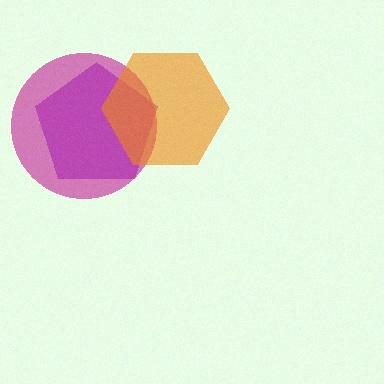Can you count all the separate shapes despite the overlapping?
Yes, there are 3 separate shapes.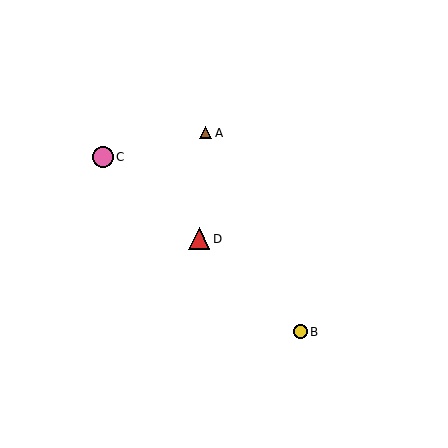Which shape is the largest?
The red triangle (labeled D) is the largest.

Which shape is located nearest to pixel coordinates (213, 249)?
The red triangle (labeled D) at (199, 239) is nearest to that location.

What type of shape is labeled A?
Shape A is a brown triangle.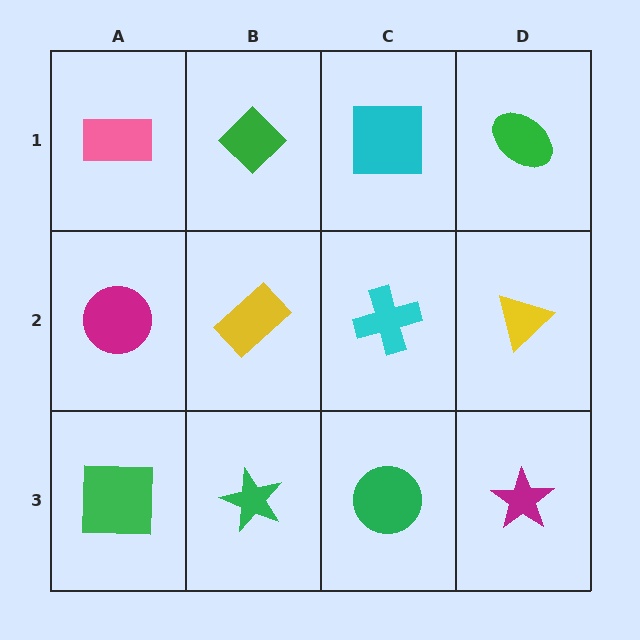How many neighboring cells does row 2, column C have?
4.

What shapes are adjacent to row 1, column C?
A cyan cross (row 2, column C), a green diamond (row 1, column B), a green ellipse (row 1, column D).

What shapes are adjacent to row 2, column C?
A cyan square (row 1, column C), a green circle (row 3, column C), a yellow rectangle (row 2, column B), a yellow triangle (row 2, column D).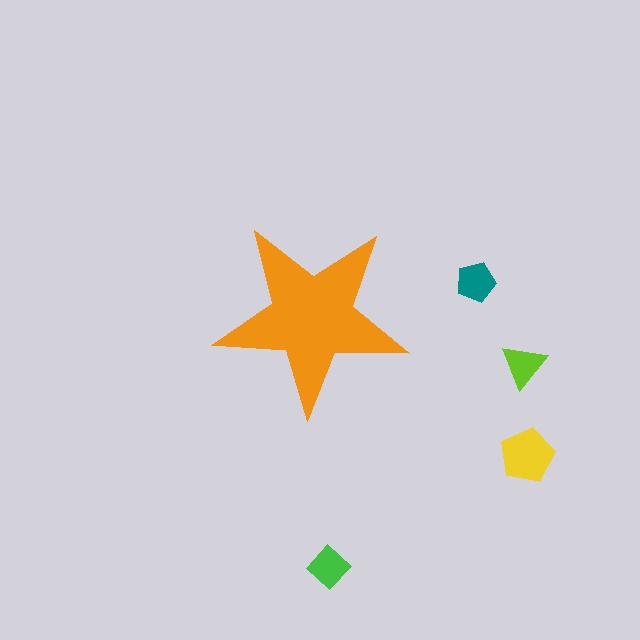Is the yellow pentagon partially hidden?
No, the yellow pentagon is fully visible.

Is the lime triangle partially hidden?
No, the lime triangle is fully visible.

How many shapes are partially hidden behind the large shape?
0 shapes are partially hidden.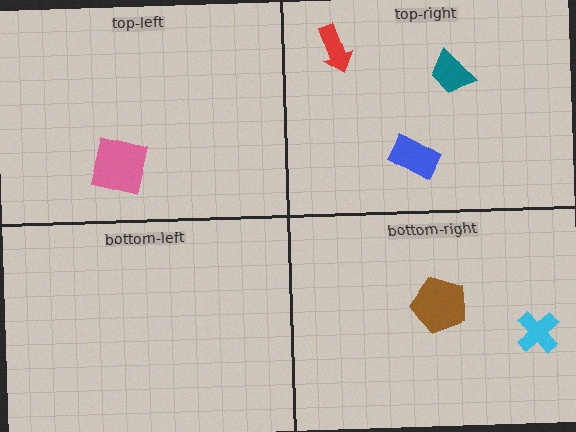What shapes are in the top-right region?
The blue rectangle, the red arrow, the teal trapezoid.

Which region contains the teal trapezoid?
The top-right region.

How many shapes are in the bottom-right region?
2.